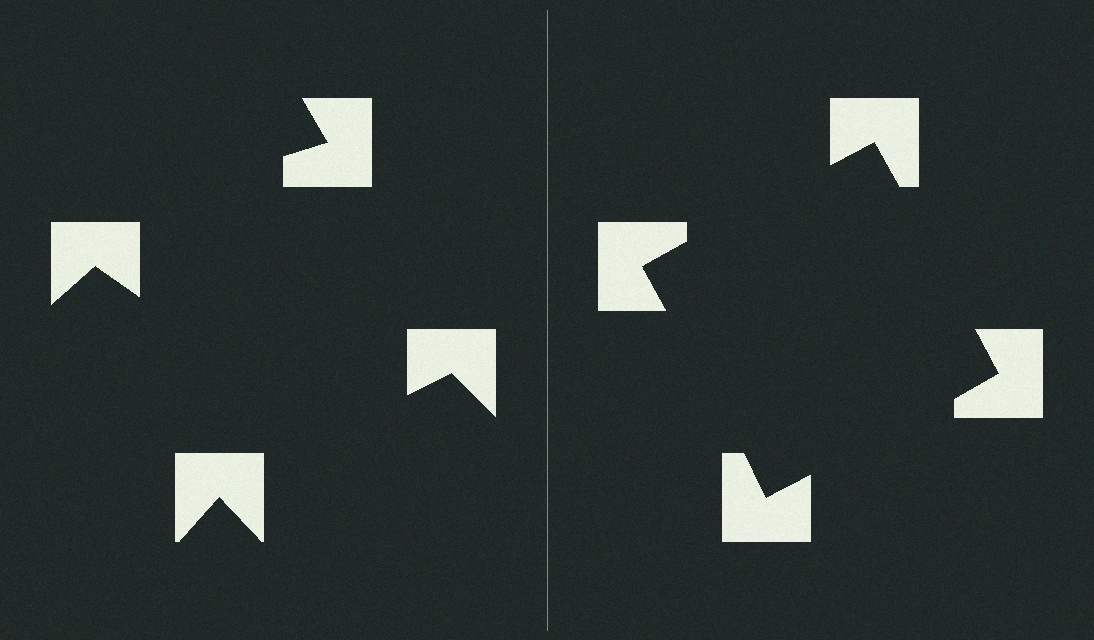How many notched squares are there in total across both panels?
8 — 4 on each side.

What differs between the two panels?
The notched squares are positioned identically on both sides; only the wedge orientations differ. On the right they align to a square; on the left they are misaligned.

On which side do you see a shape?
An illusory square appears on the right side. On the left side the wedge cuts are rotated, so no coherent shape forms.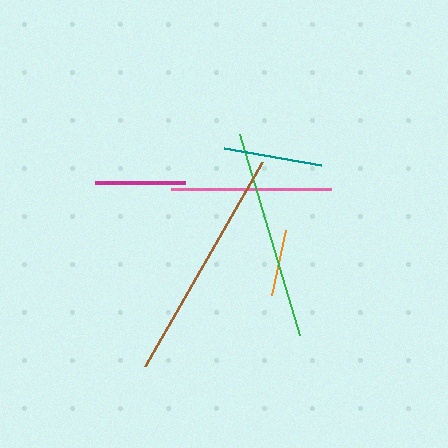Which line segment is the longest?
The brown line is the longest at approximately 235 pixels.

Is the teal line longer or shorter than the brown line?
The brown line is longer than the teal line.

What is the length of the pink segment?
The pink segment is approximately 160 pixels long.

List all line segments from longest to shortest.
From longest to shortest: brown, green, pink, teal, magenta, orange.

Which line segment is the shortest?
The orange line is the shortest at approximately 67 pixels.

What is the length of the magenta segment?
The magenta segment is approximately 90 pixels long.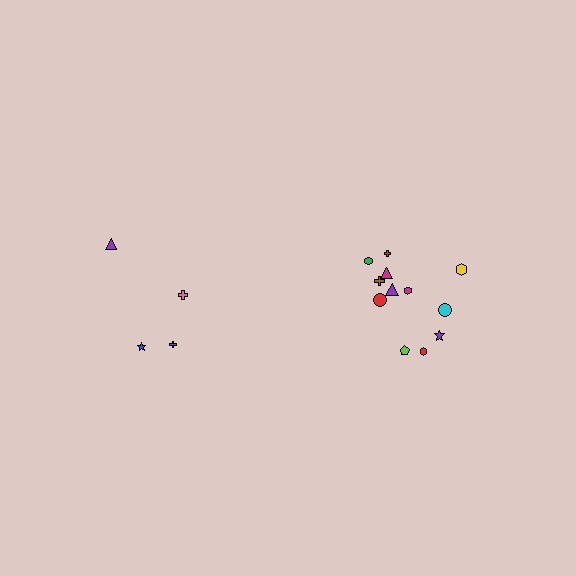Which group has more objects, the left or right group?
The right group.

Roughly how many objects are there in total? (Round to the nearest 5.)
Roughly 15 objects in total.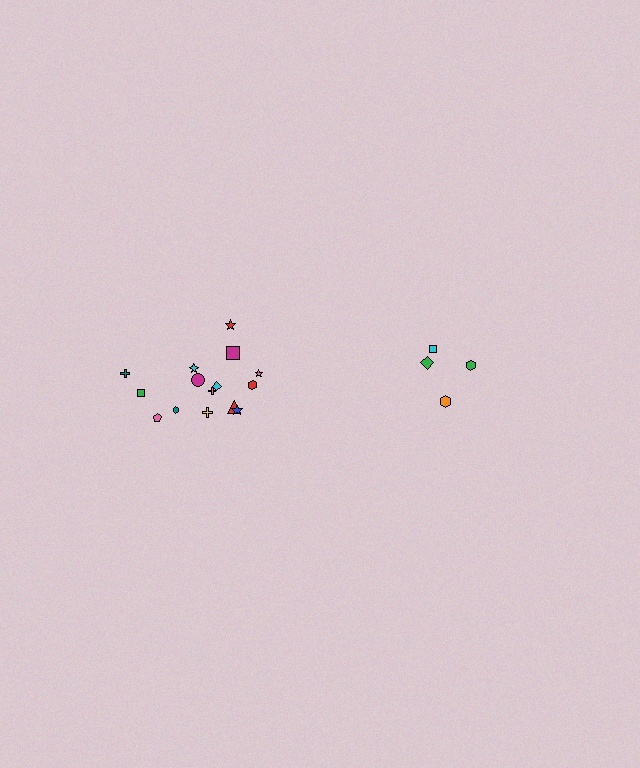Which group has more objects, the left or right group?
The left group.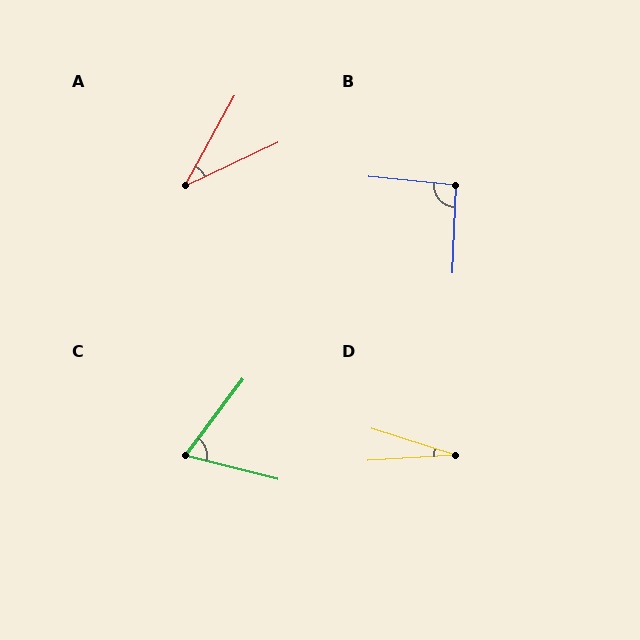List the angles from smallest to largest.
D (22°), A (36°), C (68°), B (93°).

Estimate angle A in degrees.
Approximately 36 degrees.